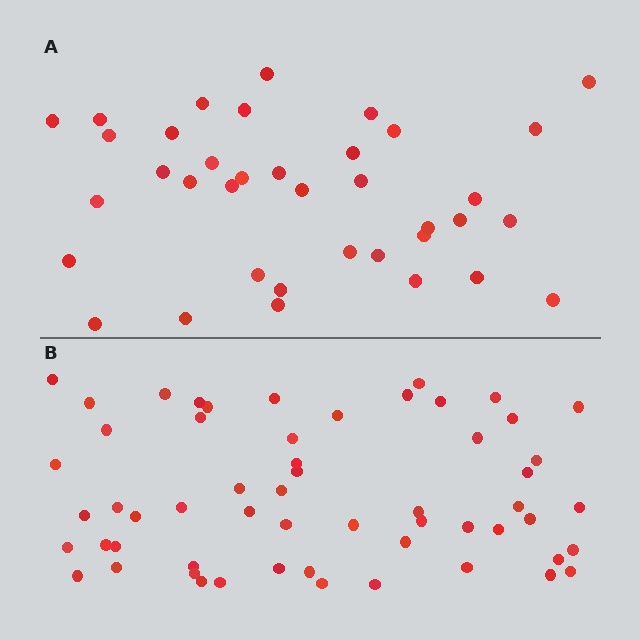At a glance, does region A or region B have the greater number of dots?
Region B (the bottom region) has more dots.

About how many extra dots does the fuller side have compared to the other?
Region B has approximately 20 more dots than region A.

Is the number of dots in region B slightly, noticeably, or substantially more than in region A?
Region B has substantially more. The ratio is roughly 1.5 to 1.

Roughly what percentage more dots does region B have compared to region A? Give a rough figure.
About 55% more.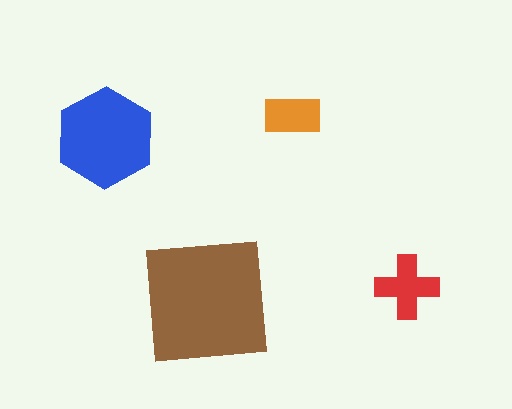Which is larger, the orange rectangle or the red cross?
The red cross.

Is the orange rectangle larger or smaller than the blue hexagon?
Smaller.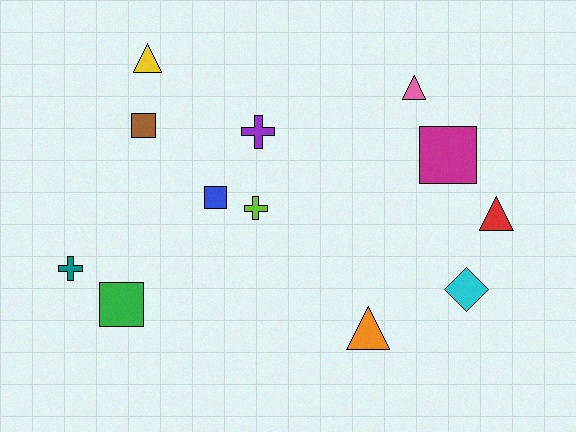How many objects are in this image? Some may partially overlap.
There are 12 objects.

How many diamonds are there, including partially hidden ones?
There is 1 diamond.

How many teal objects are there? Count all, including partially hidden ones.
There is 1 teal object.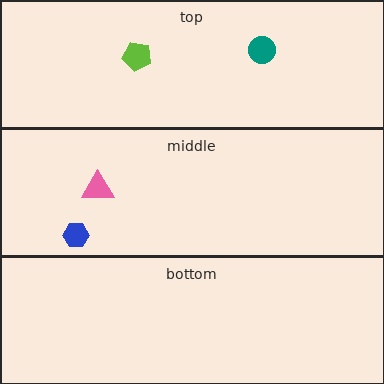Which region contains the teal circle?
The top region.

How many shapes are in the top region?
2.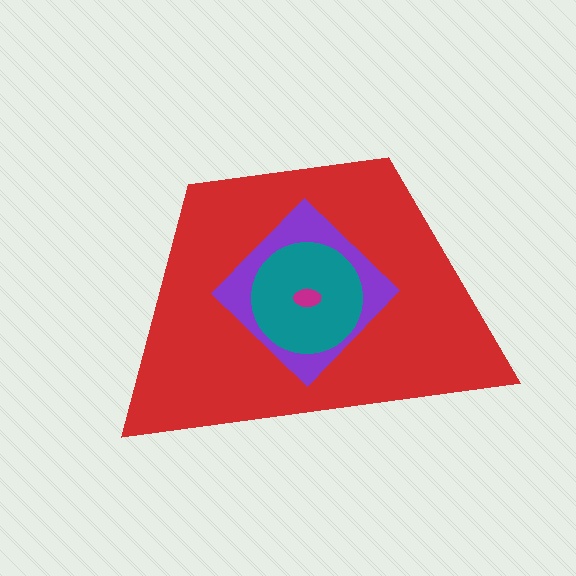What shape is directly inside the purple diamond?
The teal circle.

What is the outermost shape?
The red trapezoid.